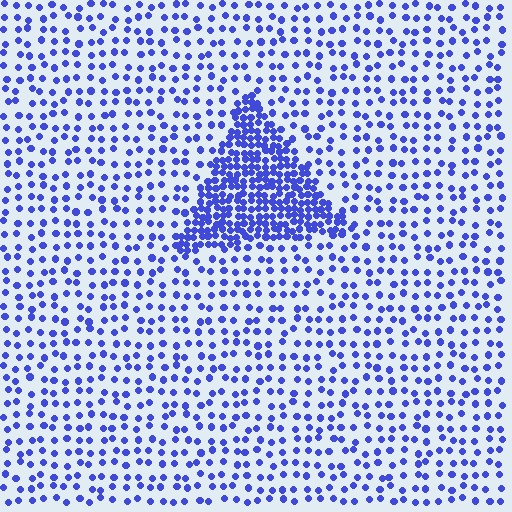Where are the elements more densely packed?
The elements are more densely packed inside the triangle boundary.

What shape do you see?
I see a triangle.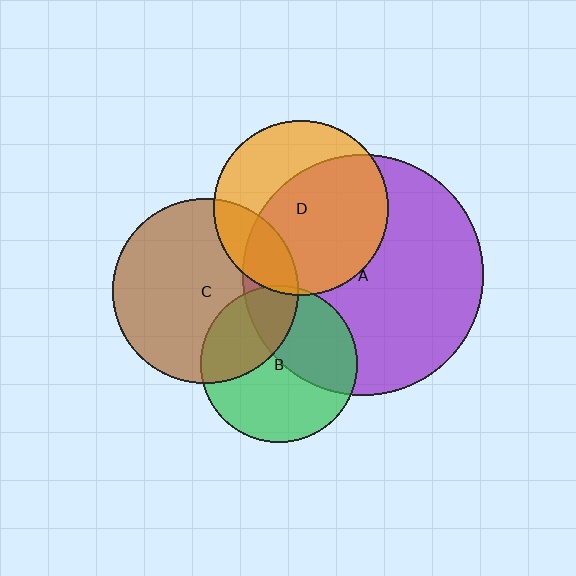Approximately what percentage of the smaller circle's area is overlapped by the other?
Approximately 65%.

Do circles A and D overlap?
Yes.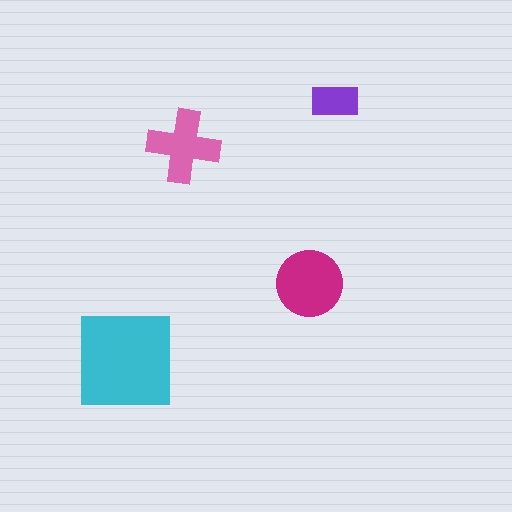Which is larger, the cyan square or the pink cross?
The cyan square.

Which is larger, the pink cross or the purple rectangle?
The pink cross.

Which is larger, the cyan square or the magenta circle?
The cyan square.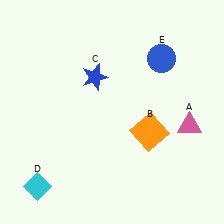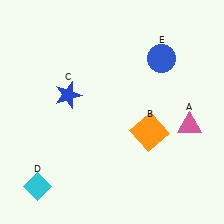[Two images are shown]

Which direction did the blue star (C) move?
The blue star (C) moved left.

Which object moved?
The blue star (C) moved left.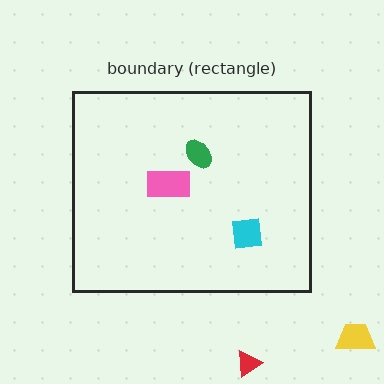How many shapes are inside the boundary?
3 inside, 2 outside.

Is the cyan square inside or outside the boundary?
Inside.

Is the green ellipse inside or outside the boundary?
Inside.